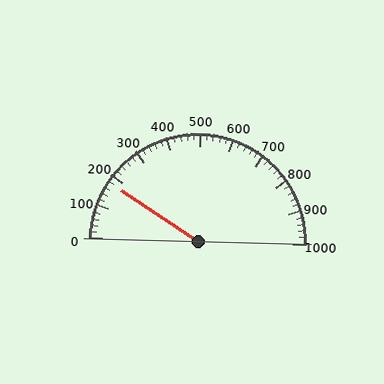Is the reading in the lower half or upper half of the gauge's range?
The reading is in the lower half of the range (0 to 1000).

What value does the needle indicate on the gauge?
The needle indicates approximately 180.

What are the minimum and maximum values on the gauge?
The gauge ranges from 0 to 1000.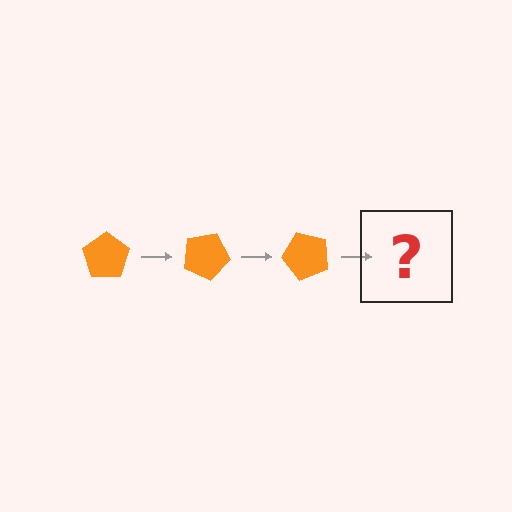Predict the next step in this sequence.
The next step is an orange pentagon rotated 75 degrees.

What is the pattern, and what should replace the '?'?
The pattern is that the pentagon rotates 25 degrees each step. The '?' should be an orange pentagon rotated 75 degrees.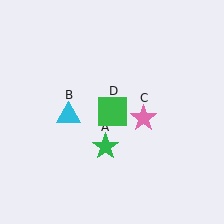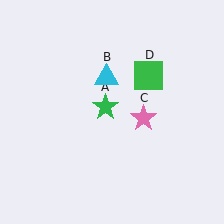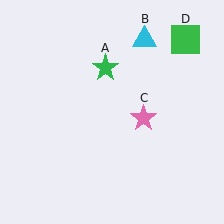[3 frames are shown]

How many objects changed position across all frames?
3 objects changed position: green star (object A), cyan triangle (object B), green square (object D).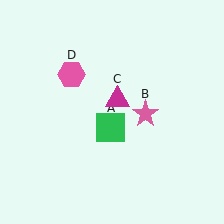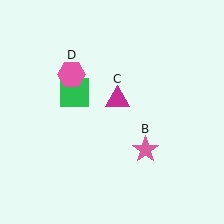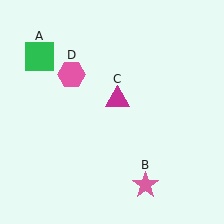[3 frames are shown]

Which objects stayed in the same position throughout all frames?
Magenta triangle (object C) and pink hexagon (object D) remained stationary.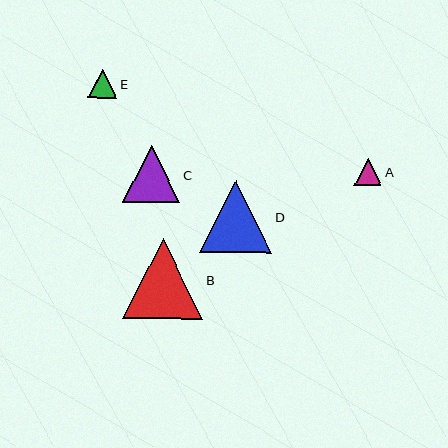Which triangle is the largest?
Triangle B is the largest with a size of approximately 80 pixels.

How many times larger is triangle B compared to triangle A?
Triangle B is approximately 2.9 times the size of triangle A.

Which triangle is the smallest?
Triangle A is the smallest with a size of approximately 28 pixels.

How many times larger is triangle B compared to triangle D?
Triangle B is approximately 1.1 times the size of triangle D.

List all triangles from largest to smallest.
From largest to smallest: B, D, C, E, A.